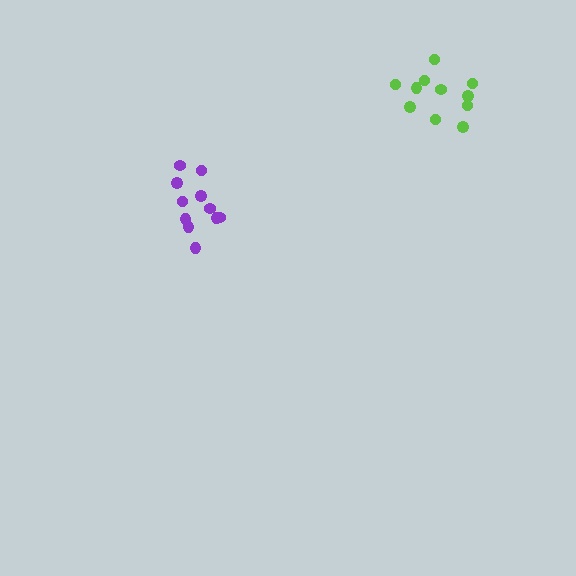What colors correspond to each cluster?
The clusters are colored: lime, purple.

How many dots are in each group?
Group 1: 11 dots, Group 2: 11 dots (22 total).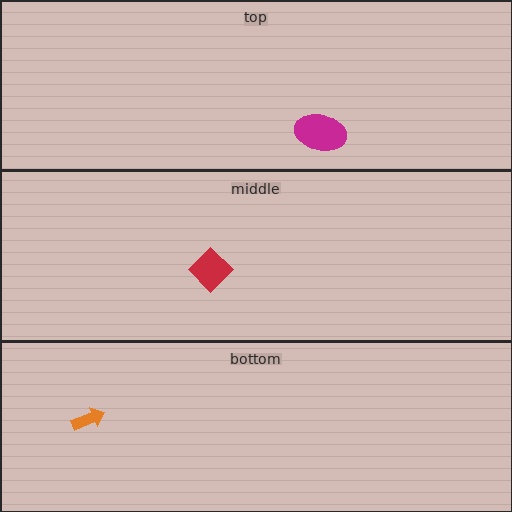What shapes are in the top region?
The magenta ellipse.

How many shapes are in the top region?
1.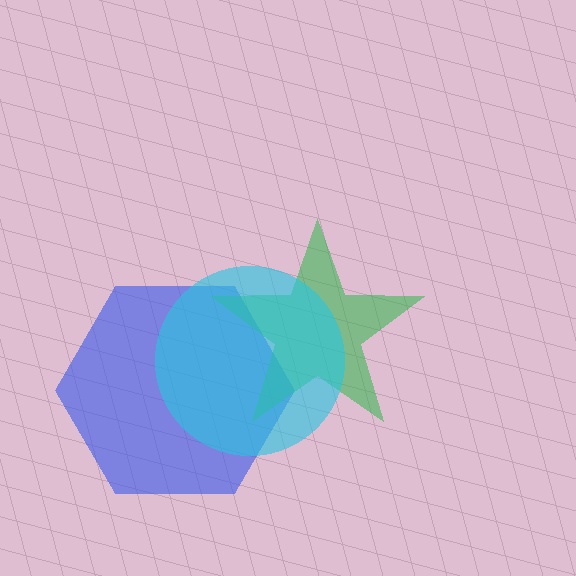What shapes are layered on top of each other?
The layered shapes are: a blue hexagon, a green star, a cyan circle.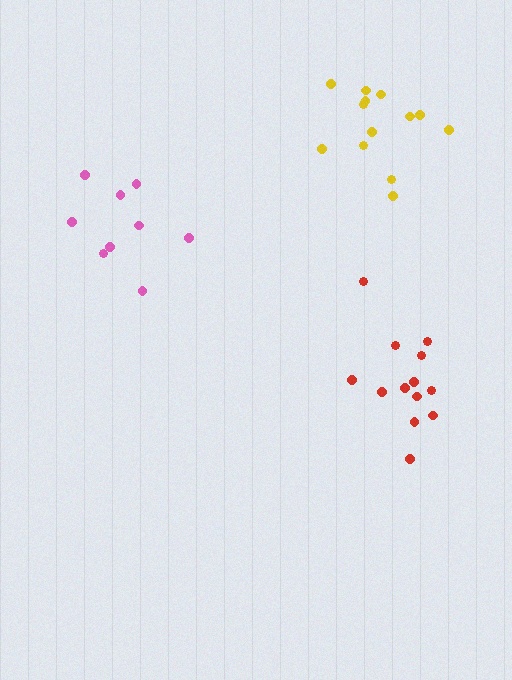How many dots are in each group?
Group 1: 9 dots, Group 2: 13 dots, Group 3: 13 dots (35 total).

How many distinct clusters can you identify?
There are 3 distinct clusters.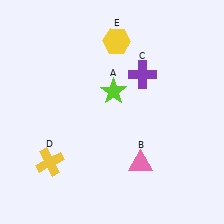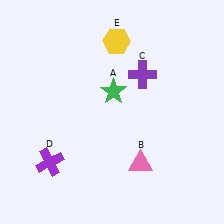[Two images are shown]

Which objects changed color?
A changed from lime to green. D changed from yellow to purple.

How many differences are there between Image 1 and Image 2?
There are 2 differences between the two images.